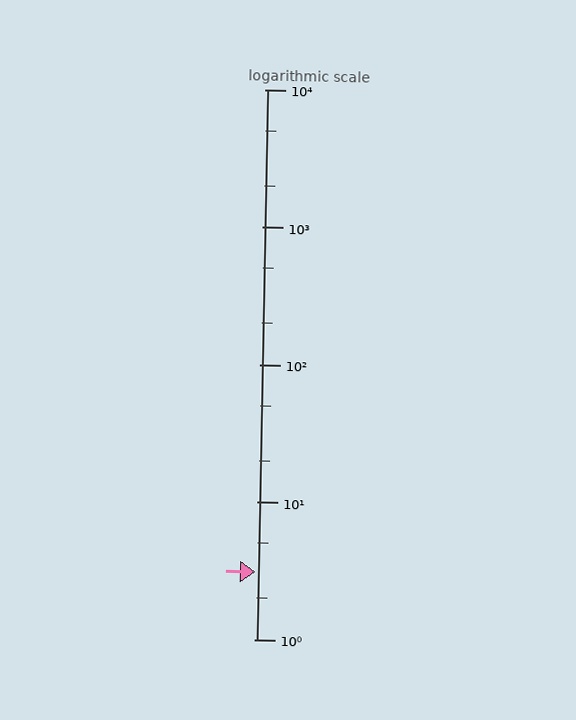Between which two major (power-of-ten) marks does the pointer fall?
The pointer is between 1 and 10.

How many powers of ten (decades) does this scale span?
The scale spans 4 decades, from 1 to 10000.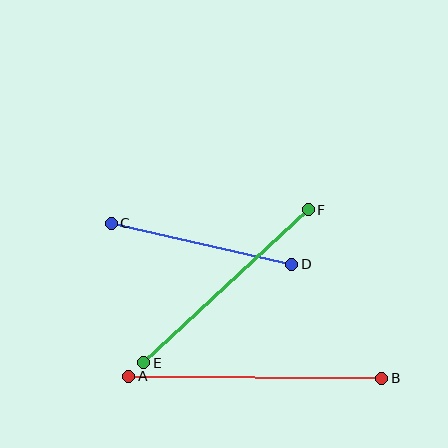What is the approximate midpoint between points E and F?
The midpoint is at approximately (226, 286) pixels.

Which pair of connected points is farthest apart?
Points A and B are farthest apart.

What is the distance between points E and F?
The distance is approximately 225 pixels.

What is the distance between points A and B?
The distance is approximately 253 pixels.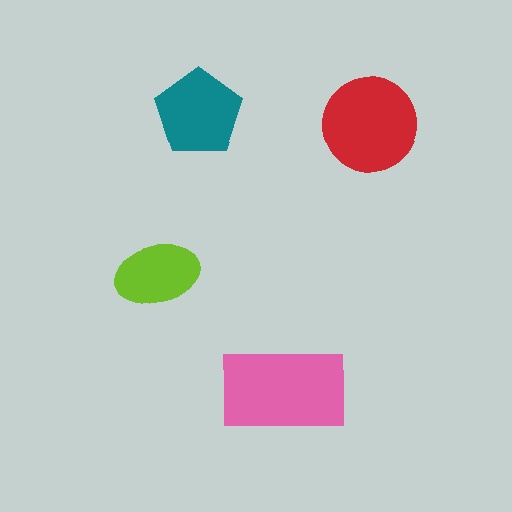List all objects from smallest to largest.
The lime ellipse, the teal pentagon, the red circle, the pink rectangle.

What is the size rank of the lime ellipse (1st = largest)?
4th.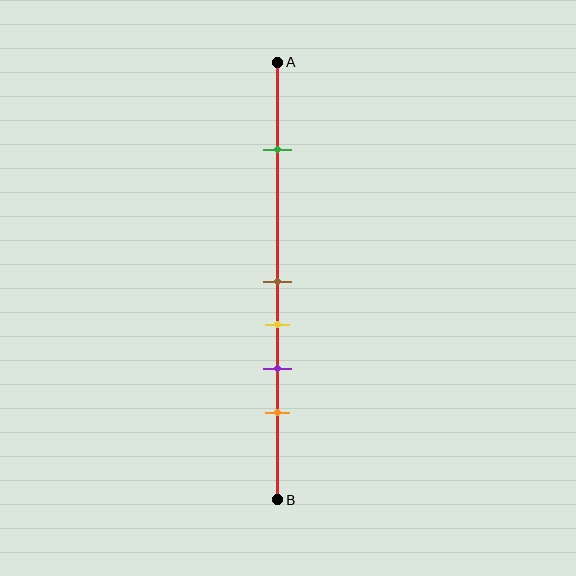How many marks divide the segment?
There are 5 marks dividing the segment.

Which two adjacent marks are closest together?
The brown and yellow marks are the closest adjacent pair.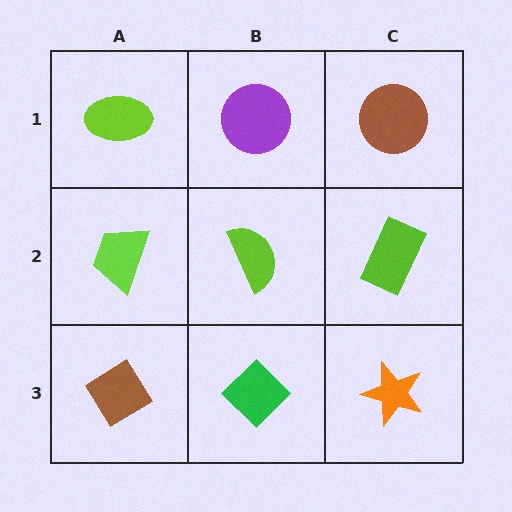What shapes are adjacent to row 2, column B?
A purple circle (row 1, column B), a green diamond (row 3, column B), a lime trapezoid (row 2, column A), a lime rectangle (row 2, column C).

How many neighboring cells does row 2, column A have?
3.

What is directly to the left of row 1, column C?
A purple circle.